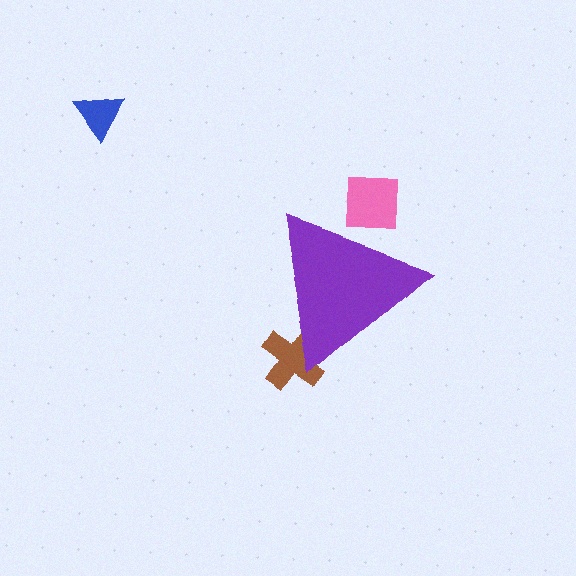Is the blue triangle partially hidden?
No, the blue triangle is fully visible.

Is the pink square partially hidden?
Yes, the pink square is partially hidden behind the purple triangle.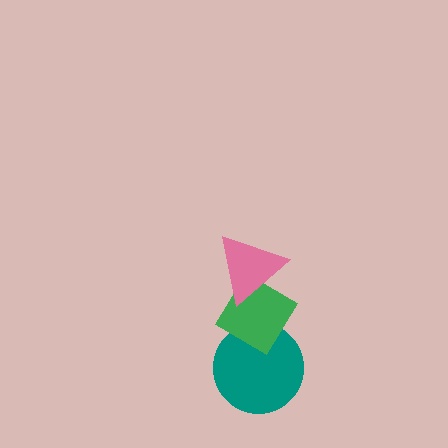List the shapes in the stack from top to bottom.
From top to bottom: the pink triangle, the green diamond, the teal circle.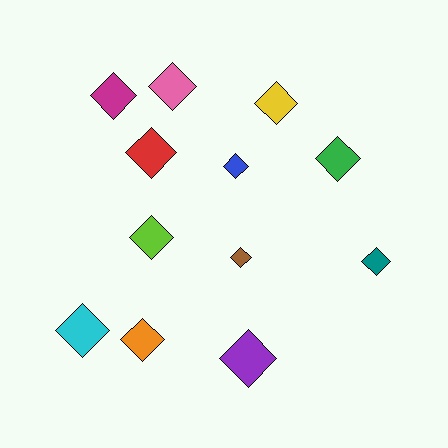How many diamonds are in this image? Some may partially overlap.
There are 12 diamonds.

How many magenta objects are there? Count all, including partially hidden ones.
There is 1 magenta object.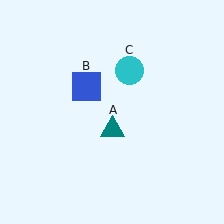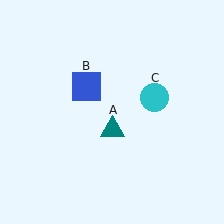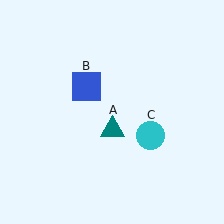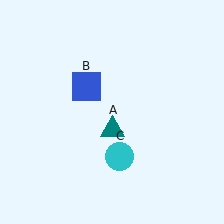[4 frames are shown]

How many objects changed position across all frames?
1 object changed position: cyan circle (object C).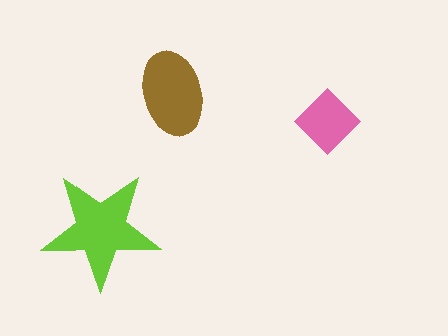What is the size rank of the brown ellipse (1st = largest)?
2nd.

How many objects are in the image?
There are 3 objects in the image.